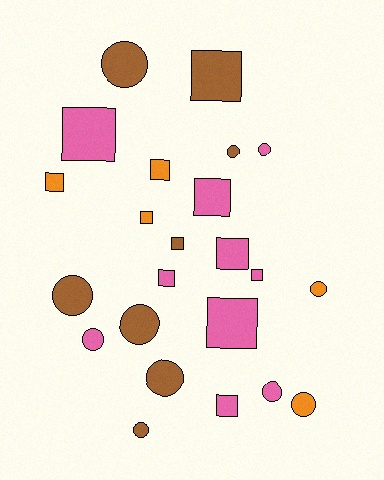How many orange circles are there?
There are 2 orange circles.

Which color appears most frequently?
Pink, with 10 objects.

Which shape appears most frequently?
Square, with 12 objects.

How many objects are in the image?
There are 23 objects.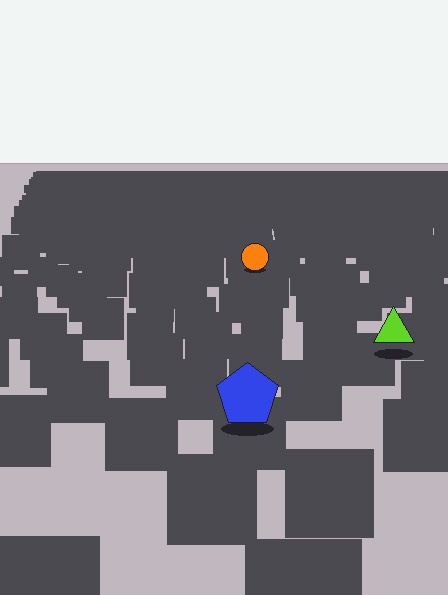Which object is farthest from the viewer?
The orange circle is farthest from the viewer. It appears smaller and the ground texture around it is denser.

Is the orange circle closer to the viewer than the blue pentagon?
No. The blue pentagon is closer — you can tell from the texture gradient: the ground texture is coarser near it.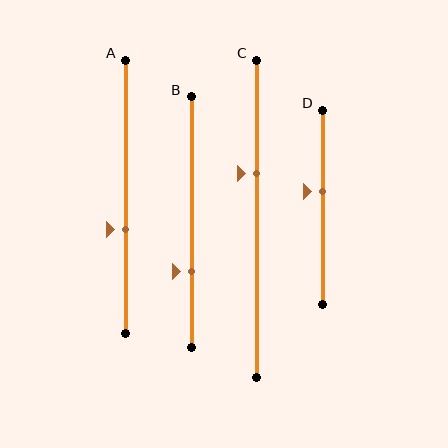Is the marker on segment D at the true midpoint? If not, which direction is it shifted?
No, the marker on segment D is shifted upward by about 8% of the segment length.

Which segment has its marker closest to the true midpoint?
Segment D has its marker closest to the true midpoint.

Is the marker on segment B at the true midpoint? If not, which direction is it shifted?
No, the marker on segment B is shifted downward by about 20% of the segment length.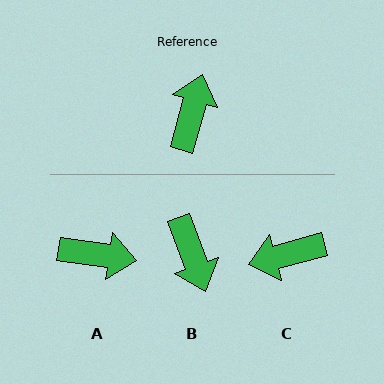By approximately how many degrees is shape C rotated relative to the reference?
Approximately 121 degrees counter-clockwise.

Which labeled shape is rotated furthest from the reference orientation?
B, about 144 degrees away.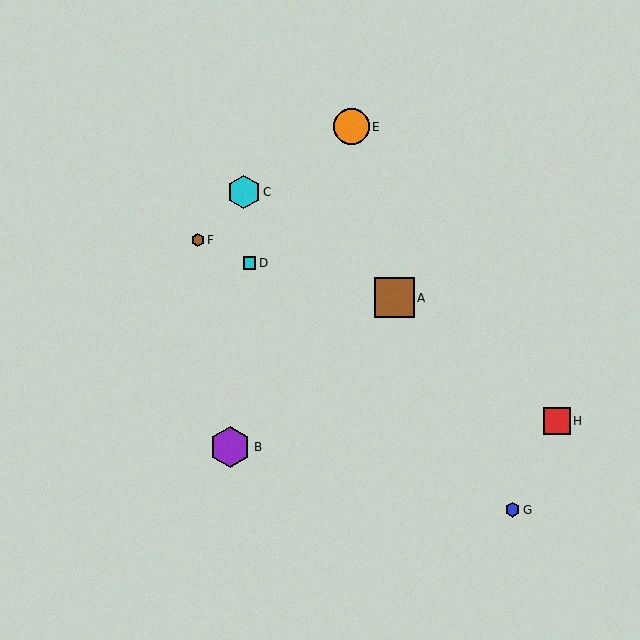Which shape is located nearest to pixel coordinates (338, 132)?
The orange circle (labeled E) at (351, 127) is nearest to that location.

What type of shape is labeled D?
Shape D is a cyan square.